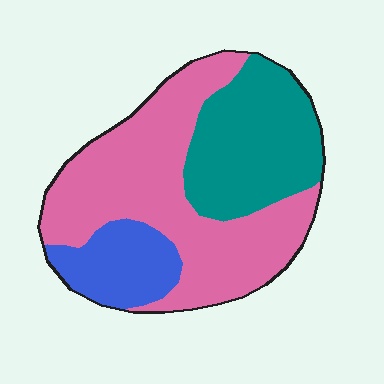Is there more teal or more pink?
Pink.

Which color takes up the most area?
Pink, at roughly 55%.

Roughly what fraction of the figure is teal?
Teal takes up about one third (1/3) of the figure.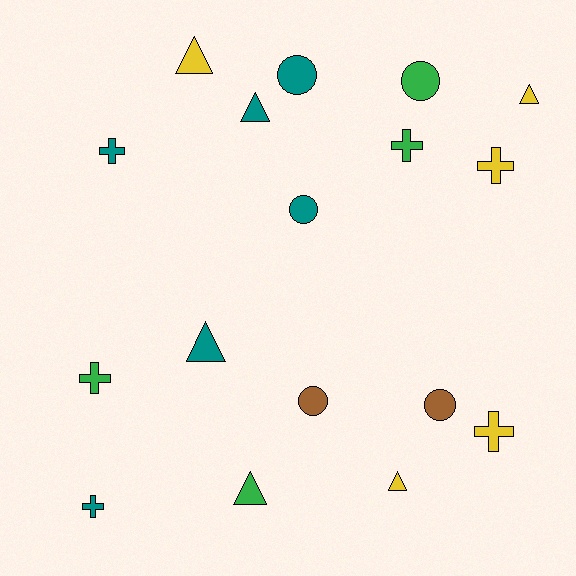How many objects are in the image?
There are 17 objects.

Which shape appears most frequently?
Triangle, with 6 objects.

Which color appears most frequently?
Teal, with 6 objects.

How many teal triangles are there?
There are 2 teal triangles.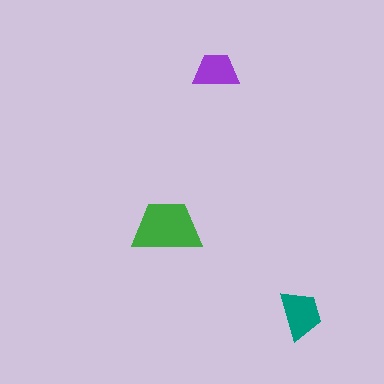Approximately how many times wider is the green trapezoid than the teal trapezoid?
About 1.5 times wider.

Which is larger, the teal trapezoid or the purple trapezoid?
The teal one.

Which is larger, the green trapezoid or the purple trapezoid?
The green one.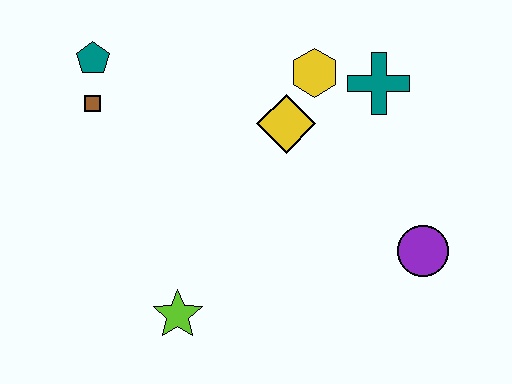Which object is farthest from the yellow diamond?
The lime star is farthest from the yellow diamond.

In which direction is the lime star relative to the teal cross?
The lime star is below the teal cross.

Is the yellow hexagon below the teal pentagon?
Yes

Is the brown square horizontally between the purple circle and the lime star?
No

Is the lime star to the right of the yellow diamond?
No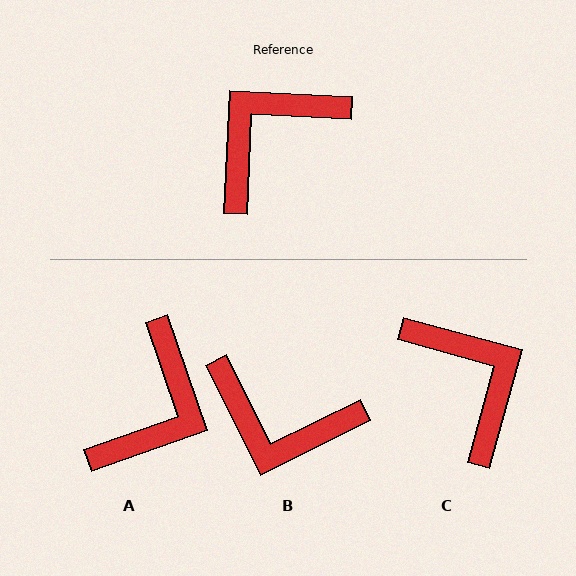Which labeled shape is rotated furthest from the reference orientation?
A, about 158 degrees away.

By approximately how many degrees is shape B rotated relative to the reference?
Approximately 119 degrees counter-clockwise.